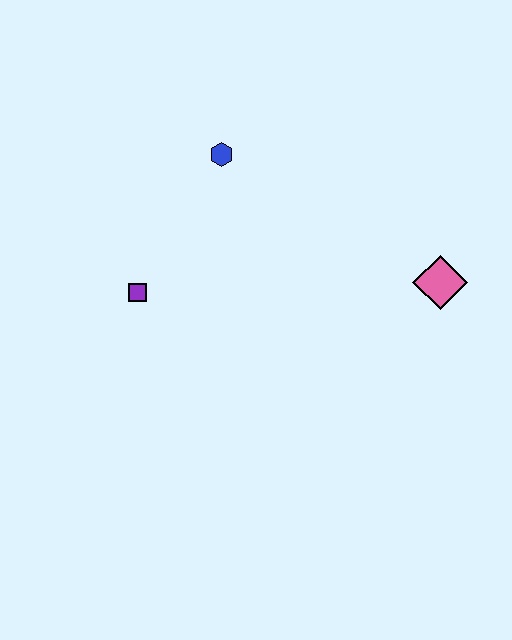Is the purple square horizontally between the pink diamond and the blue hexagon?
No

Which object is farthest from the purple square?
The pink diamond is farthest from the purple square.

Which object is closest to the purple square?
The blue hexagon is closest to the purple square.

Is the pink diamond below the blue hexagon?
Yes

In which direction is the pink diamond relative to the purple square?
The pink diamond is to the right of the purple square.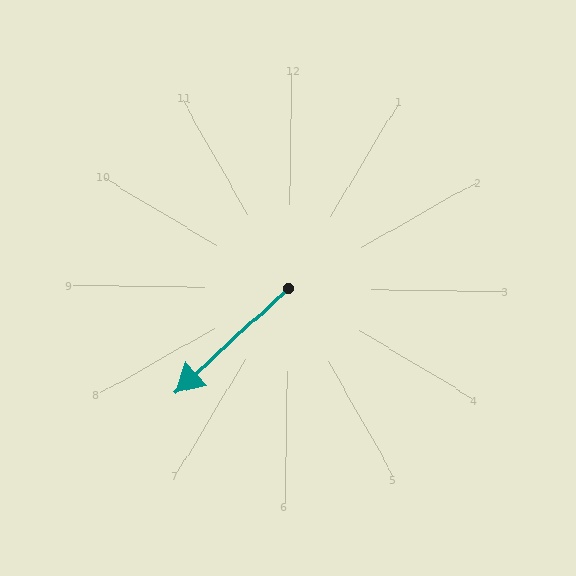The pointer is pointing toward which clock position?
Roughly 8 o'clock.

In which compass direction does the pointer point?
Southwest.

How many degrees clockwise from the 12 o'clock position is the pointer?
Approximately 226 degrees.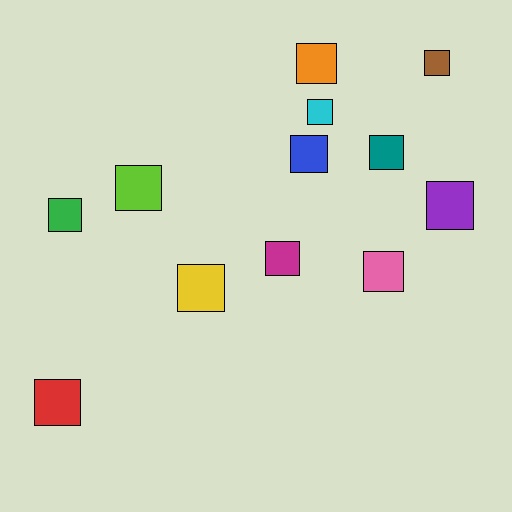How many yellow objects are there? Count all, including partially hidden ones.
There is 1 yellow object.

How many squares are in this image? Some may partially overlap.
There are 12 squares.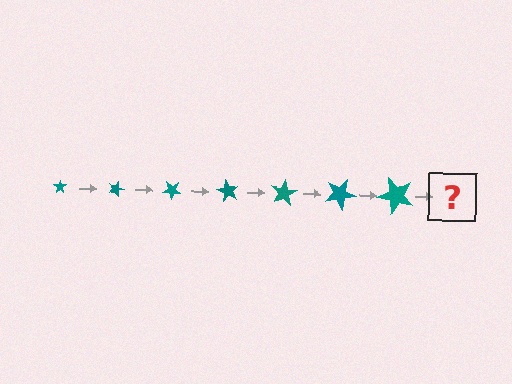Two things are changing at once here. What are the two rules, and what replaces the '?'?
The two rules are that the star grows larger each step and it rotates 20 degrees each step. The '?' should be a star, larger than the previous one and rotated 140 degrees from the start.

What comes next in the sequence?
The next element should be a star, larger than the previous one and rotated 140 degrees from the start.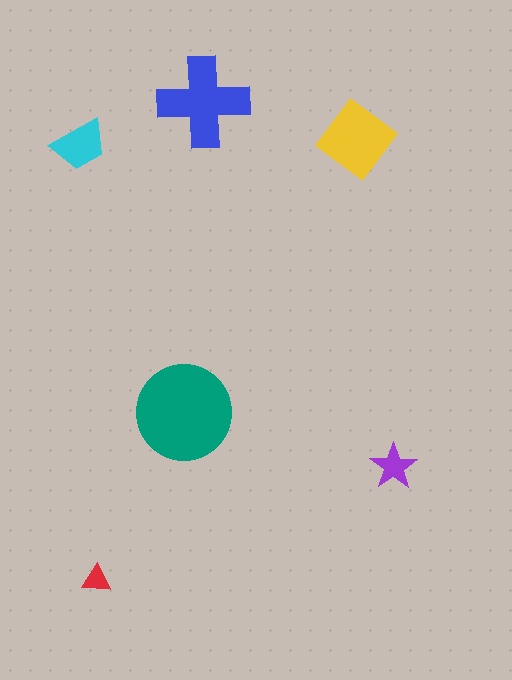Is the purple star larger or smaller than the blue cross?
Smaller.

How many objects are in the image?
There are 6 objects in the image.